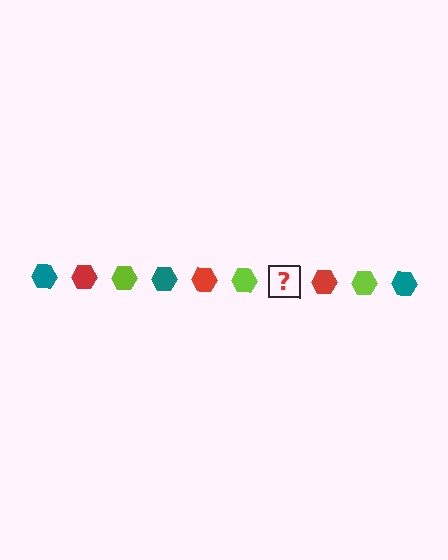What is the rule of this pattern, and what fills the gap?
The rule is that the pattern cycles through teal, red, lime hexagons. The gap should be filled with a teal hexagon.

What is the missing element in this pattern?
The missing element is a teal hexagon.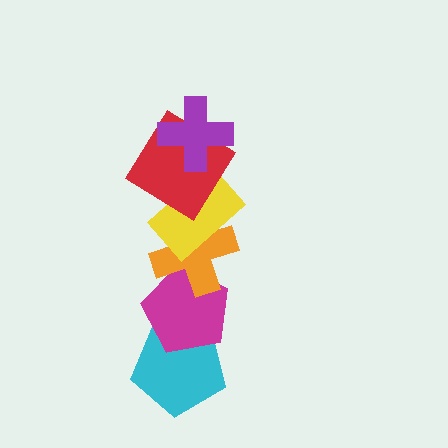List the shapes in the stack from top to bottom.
From top to bottom: the purple cross, the red diamond, the yellow rectangle, the orange cross, the magenta pentagon, the cyan pentagon.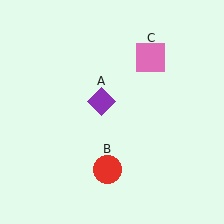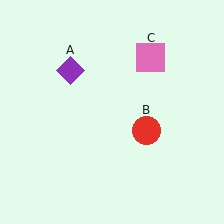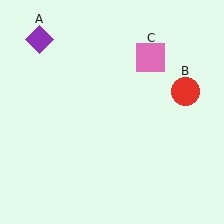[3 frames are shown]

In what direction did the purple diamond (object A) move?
The purple diamond (object A) moved up and to the left.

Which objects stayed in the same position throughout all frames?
Pink square (object C) remained stationary.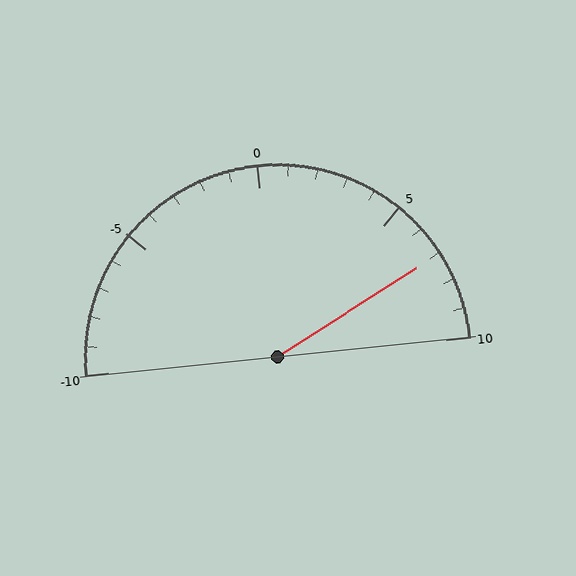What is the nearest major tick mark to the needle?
The nearest major tick mark is 5.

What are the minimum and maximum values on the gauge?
The gauge ranges from -10 to 10.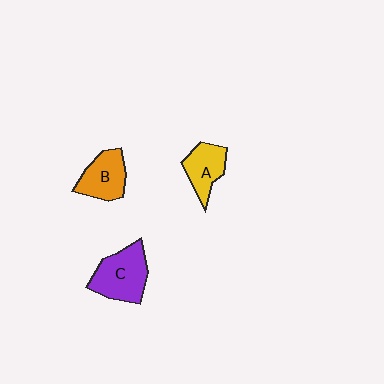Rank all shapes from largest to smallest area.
From largest to smallest: C (purple), B (orange), A (yellow).